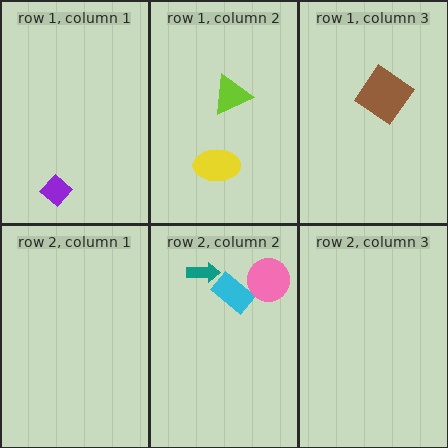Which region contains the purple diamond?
The row 1, column 1 region.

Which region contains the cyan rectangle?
The row 2, column 2 region.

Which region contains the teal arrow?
The row 2, column 2 region.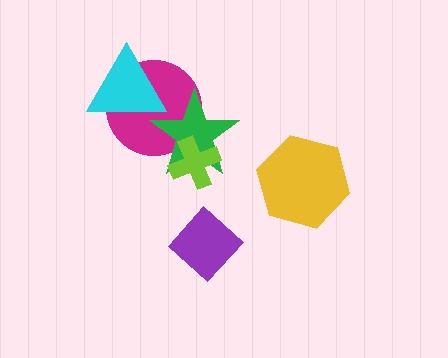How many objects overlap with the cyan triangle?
2 objects overlap with the cyan triangle.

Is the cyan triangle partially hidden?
No, no other shape covers it.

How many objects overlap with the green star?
3 objects overlap with the green star.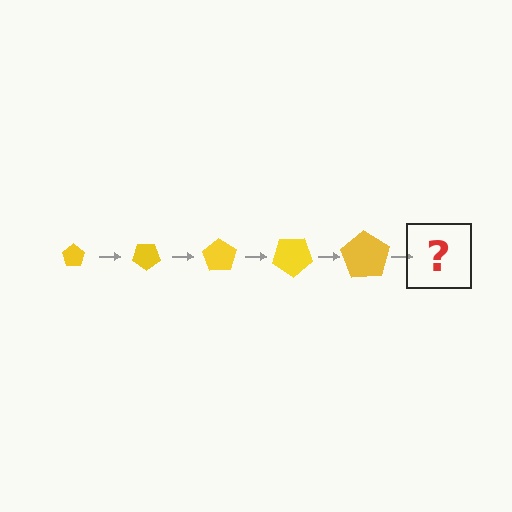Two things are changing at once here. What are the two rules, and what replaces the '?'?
The two rules are that the pentagon grows larger each step and it rotates 35 degrees each step. The '?' should be a pentagon, larger than the previous one and rotated 175 degrees from the start.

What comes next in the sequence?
The next element should be a pentagon, larger than the previous one and rotated 175 degrees from the start.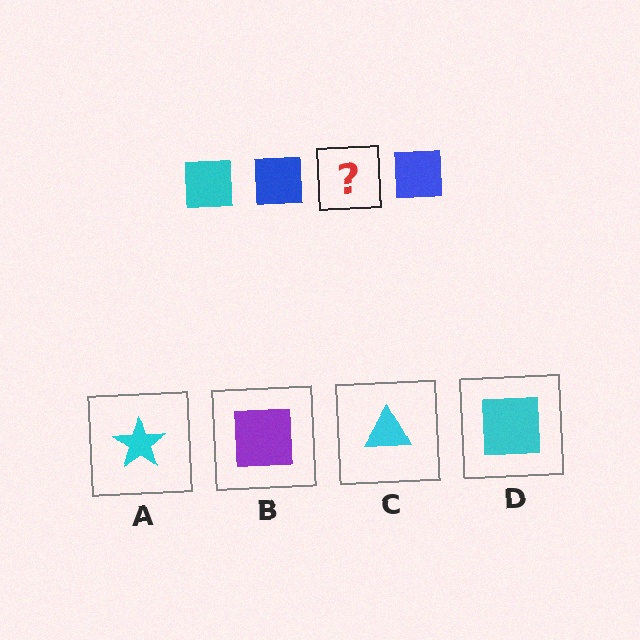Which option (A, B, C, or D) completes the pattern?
D.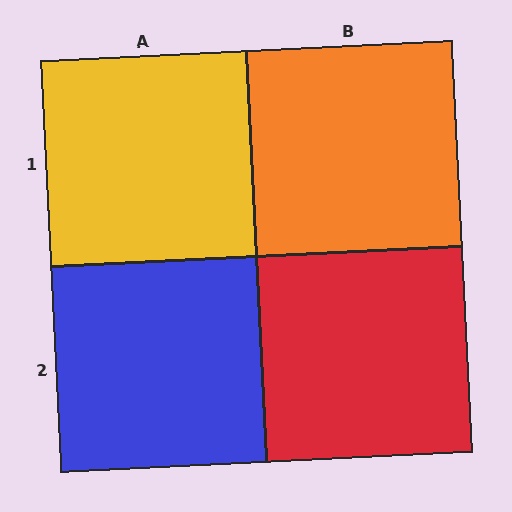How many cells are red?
1 cell is red.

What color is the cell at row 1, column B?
Orange.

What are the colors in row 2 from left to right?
Blue, red.